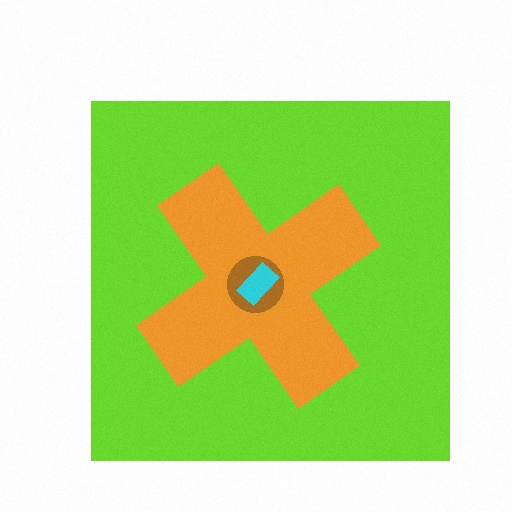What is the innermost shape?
The cyan rectangle.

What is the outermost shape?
The lime square.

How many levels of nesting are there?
4.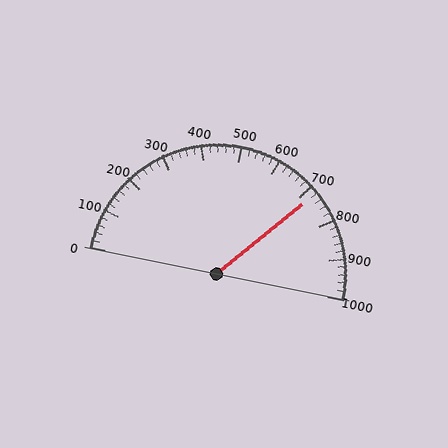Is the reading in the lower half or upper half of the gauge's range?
The reading is in the upper half of the range (0 to 1000).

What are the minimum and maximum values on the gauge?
The gauge ranges from 0 to 1000.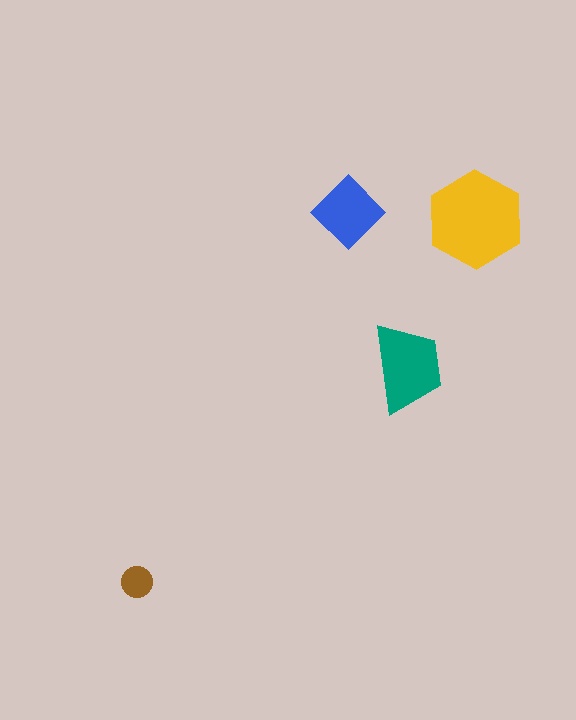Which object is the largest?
The yellow hexagon.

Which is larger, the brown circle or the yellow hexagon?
The yellow hexagon.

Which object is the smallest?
The brown circle.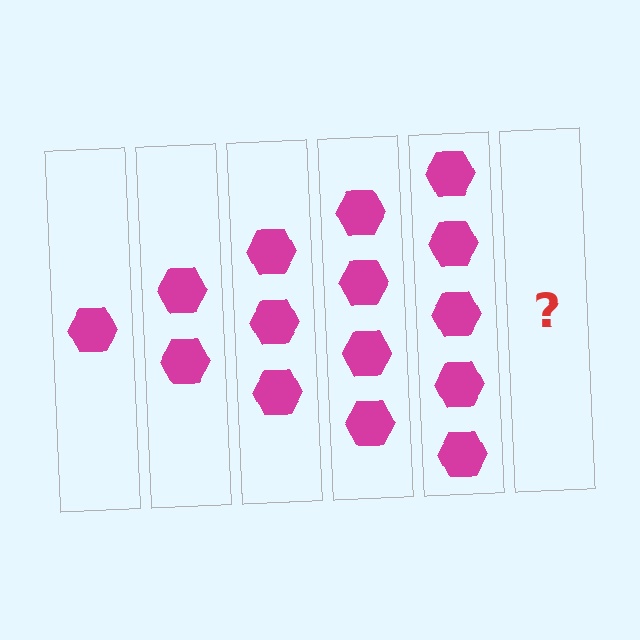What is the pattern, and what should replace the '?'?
The pattern is that each step adds one more hexagon. The '?' should be 6 hexagons.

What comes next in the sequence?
The next element should be 6 hexagons.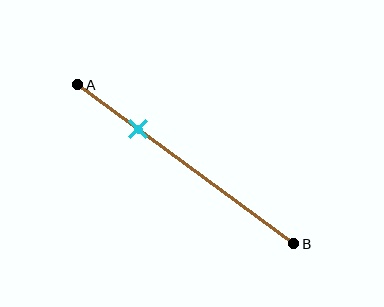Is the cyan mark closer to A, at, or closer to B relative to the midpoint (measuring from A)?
The cyan mark is closer to point A than the midpoint of segment AB.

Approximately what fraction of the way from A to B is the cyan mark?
The cyan mark is approximately 30% of the way from A to B.